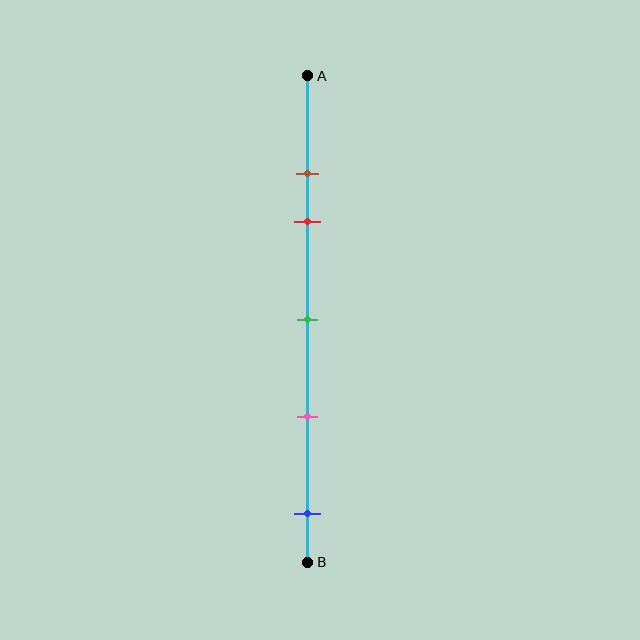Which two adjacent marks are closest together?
The brown and red marks are the closest adjacent pair.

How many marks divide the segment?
There are 5 marks dividing the segment.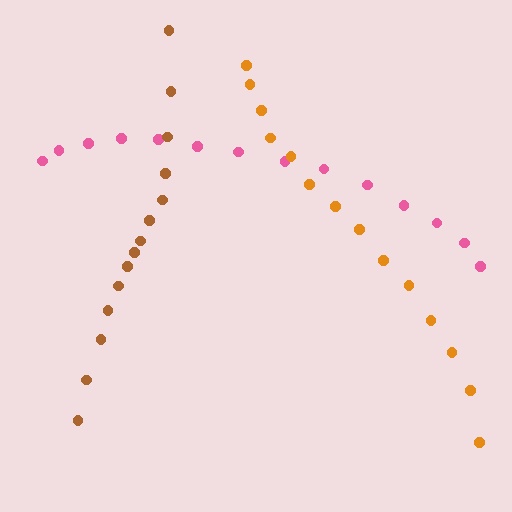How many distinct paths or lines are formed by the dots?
There are 3 distinct paths.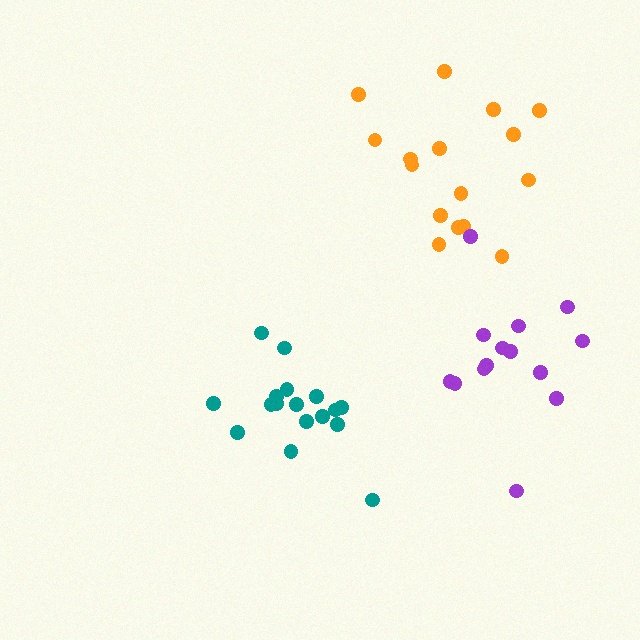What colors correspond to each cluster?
The clusters are colored: orange, teal, purple.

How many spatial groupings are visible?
There are 3 spatial groupings.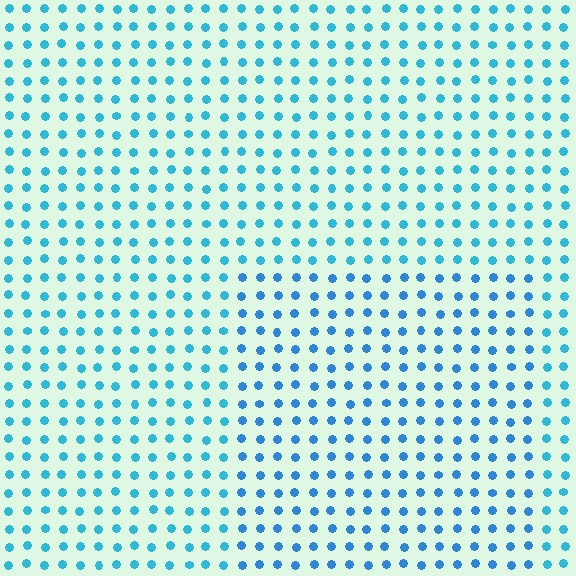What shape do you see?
I see a rectangle.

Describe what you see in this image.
The image is filled with small cyan elements in a uniform arrangement. A rectangle-shaped region is visible where the elements are tinted to a slightly different hue, forming a subtle color boundary.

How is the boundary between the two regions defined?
The boundary is defined purely by a slight shift in hue (about 19 degrees). Spacing, size, and orientation are identical on both sides.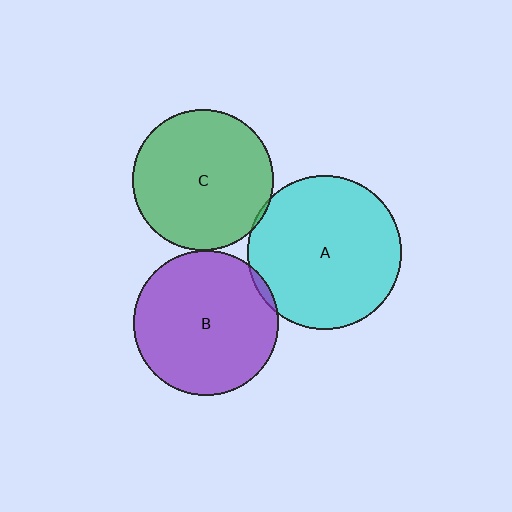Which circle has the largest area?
Circle A (cyan).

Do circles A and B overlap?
Yes.